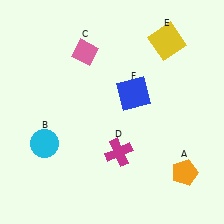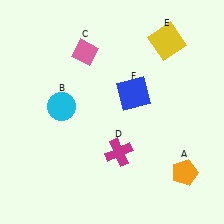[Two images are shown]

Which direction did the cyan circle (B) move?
The cyan circle (B) moved up.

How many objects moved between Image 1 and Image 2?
1 object moved between the two images.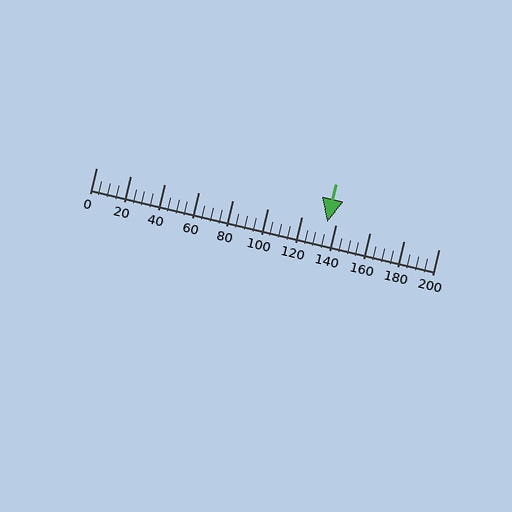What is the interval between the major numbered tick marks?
The major tick marks are spaced 20 units apart.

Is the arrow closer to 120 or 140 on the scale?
The arrow is closer to 140.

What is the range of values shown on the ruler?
The ruler shows values from 0 to 200.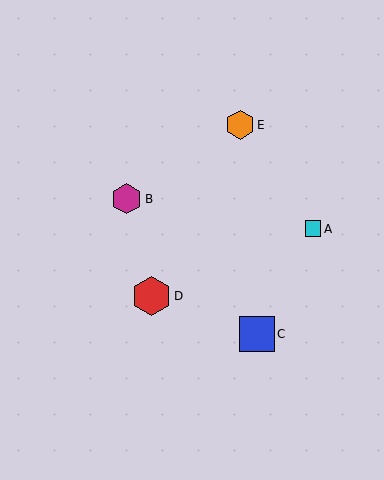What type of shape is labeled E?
Shape E is an orange hexagon.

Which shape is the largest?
The red hexagon (labeled D) is the largest.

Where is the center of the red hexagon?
The center of the red hexagon is at (152, 296).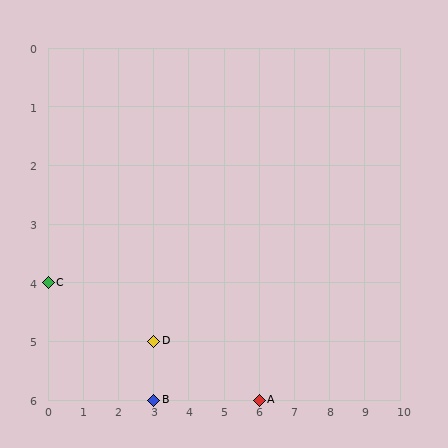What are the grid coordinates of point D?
Point D is at grid coordinates (3, 5).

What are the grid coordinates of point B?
Point B is at grid coordinates (3, 6).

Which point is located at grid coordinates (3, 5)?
Point D is at (3, 5).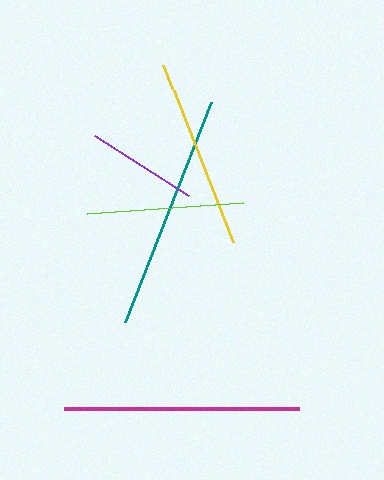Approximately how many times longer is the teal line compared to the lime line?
The teal line is approximately 1.5 times the length of the lime line.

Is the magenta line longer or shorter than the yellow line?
The magenta line is longer than the yellow line.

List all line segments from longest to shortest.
From longest to shortest: teal, magenta, yellow, lime, purple.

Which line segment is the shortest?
The purple line is the shortest at approximately 112 pixels.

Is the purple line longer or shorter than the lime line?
The lime line is longer than the purple line.